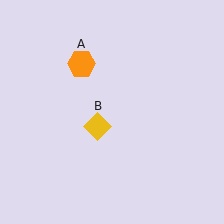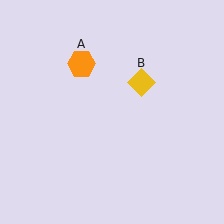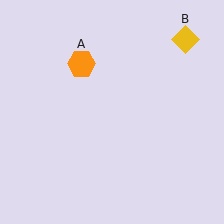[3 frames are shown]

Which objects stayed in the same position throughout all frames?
Orange hexagon (object A) remained stationary.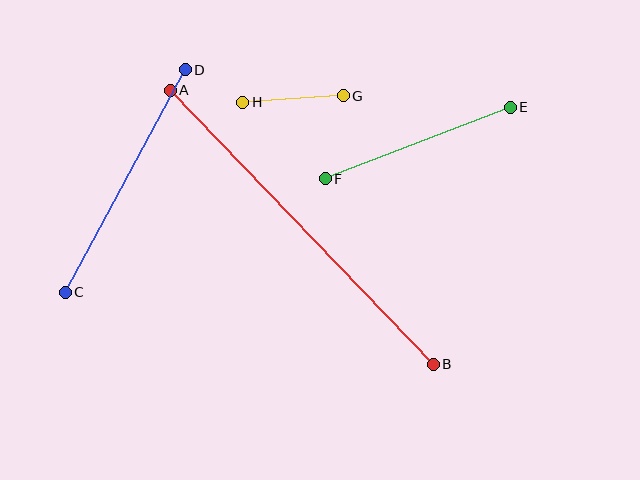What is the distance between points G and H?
The distance is approximately 101 pixels.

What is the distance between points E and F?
The distance is approximately 199 pixels.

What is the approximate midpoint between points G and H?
The midpoint is at approximately (293, 99) pixels.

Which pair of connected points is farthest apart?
Points A and B are farthest apart.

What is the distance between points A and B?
The distance is approximately 380 pixels.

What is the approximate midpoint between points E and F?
The midpoint is at approximately (418, 143) pixels.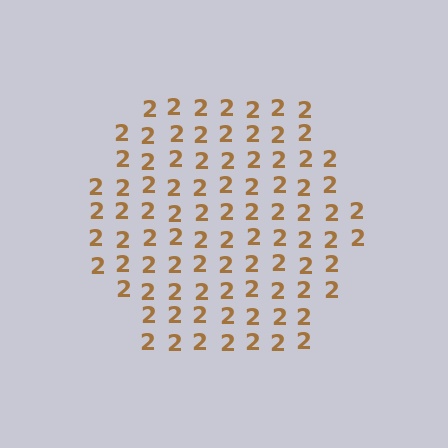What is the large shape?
The large shape is a hexagon.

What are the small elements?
The small elements are digit 2's.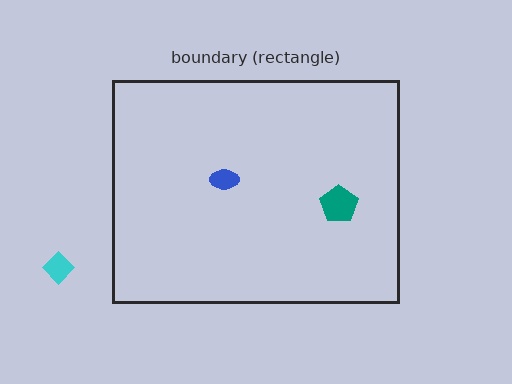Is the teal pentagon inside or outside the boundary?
Inside.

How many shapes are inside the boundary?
2 inside, 1 outside.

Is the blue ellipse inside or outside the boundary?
Inside.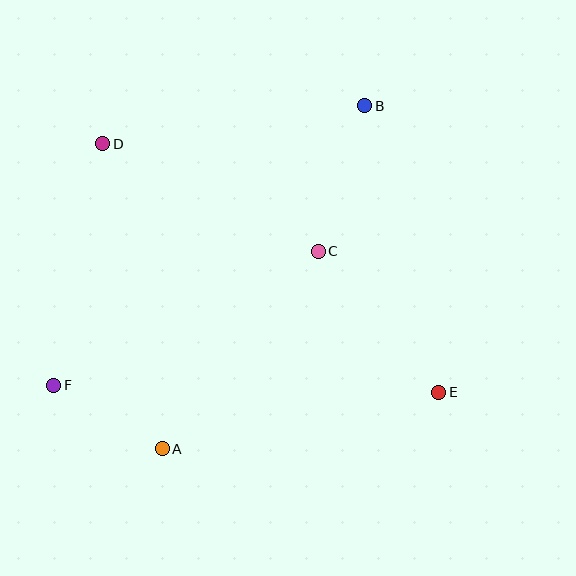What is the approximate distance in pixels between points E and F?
The distance between E and F is approximately 385 pixels.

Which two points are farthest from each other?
Points B and F are farthest from each other.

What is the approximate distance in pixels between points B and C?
The distance between B and C is approximately 152 pixels.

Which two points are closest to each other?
Points A and F are closest to each other.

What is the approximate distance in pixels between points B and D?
The distance between B and D is approximately 265 pixels.